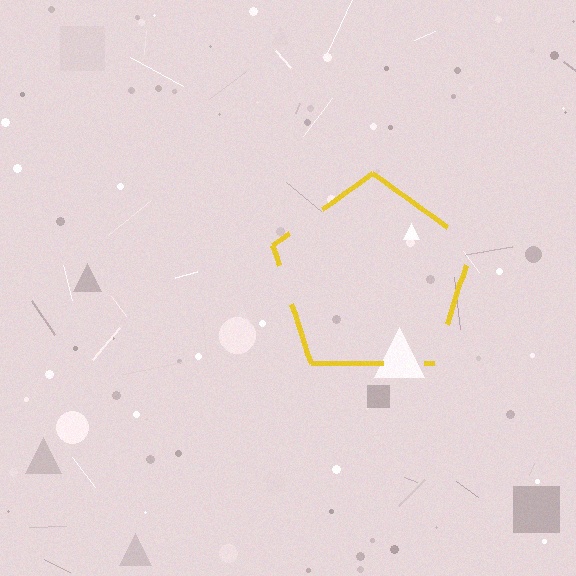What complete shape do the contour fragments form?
The contour fragments form a pentagon.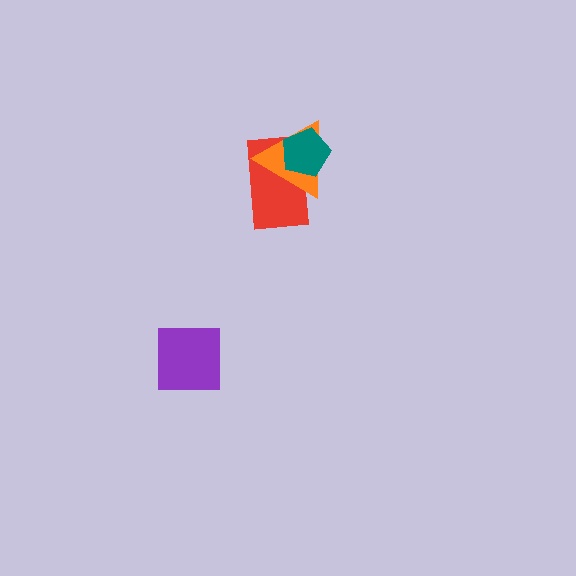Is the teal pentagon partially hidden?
No, no other shape covers it.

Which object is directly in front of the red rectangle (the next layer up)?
The orange triangle is directly in front of the red rectangle.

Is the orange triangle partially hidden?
Yes, it is partially covered by another shape.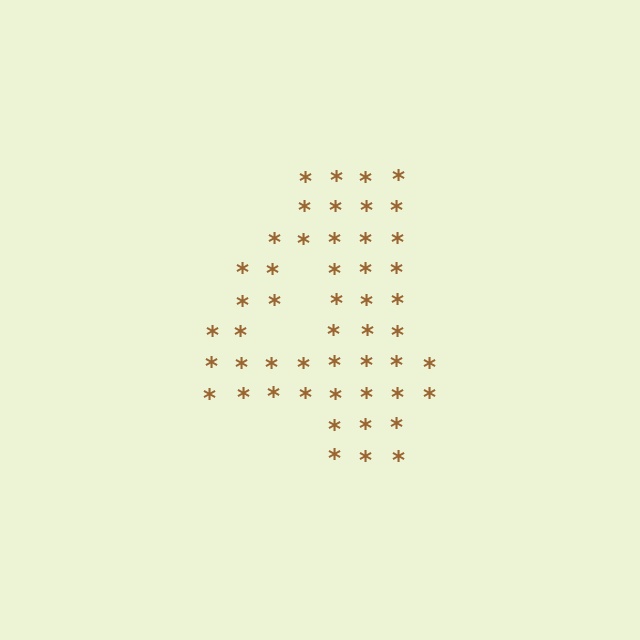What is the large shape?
The large shape is the digit 4.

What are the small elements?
The small elements are asterisks.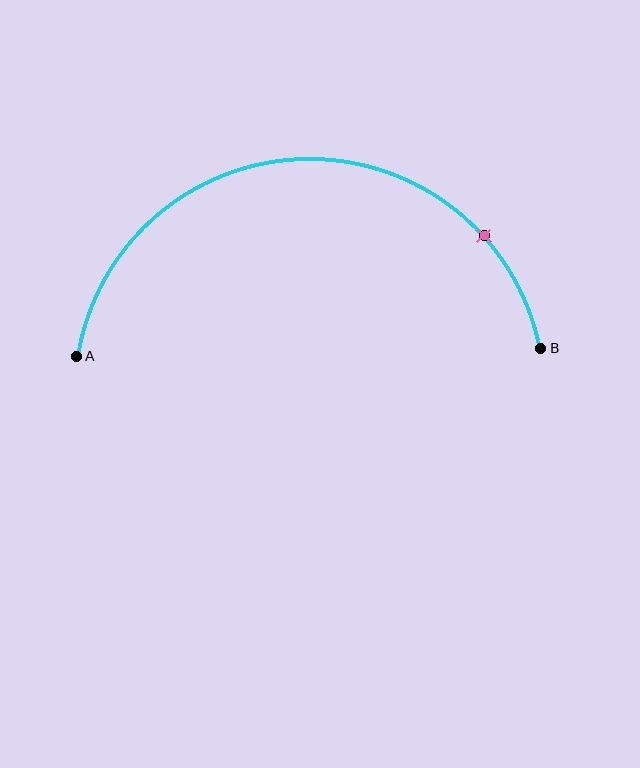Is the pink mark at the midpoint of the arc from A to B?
No. The pink mark lies on the arc but is closer to endpoint B. The arc midpoint would be at the point on the curve equidistant along the arc from both A and B.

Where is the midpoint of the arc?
The arc midpoint is the point on the curve farthest from the straight line joining A and B. It sits above that line.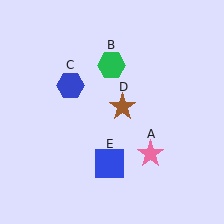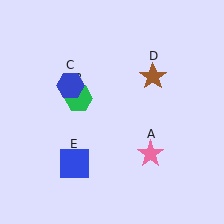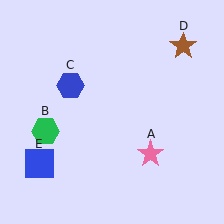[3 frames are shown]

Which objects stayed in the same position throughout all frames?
Pink star (object A) and blue hexagon (object C) remained stationary.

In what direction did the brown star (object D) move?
The brown star (object D) moved up and to the right.